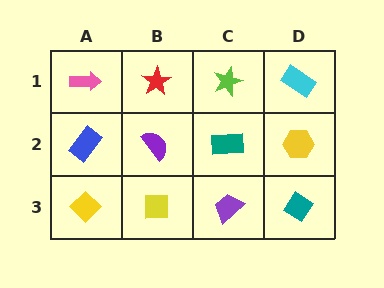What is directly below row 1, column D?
A yellow hexagon.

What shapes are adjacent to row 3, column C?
A teal rectangle (row 2, column C), a yellow square (row 3, column B), a teal diamond (row 3, column D).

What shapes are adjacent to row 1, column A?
A blue rectangle (row 2, column A), a red star (row 1, column B).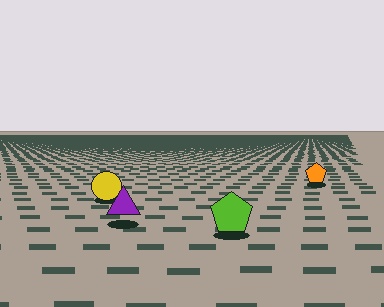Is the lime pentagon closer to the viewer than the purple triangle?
Yes. The lime pentagon is closer — you can tell from the texture gradient: the ground texture is coarser near it.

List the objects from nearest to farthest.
From nearest to farthest: the lime pentagon, the purple triangle, the yellow circle, the orange pentagon.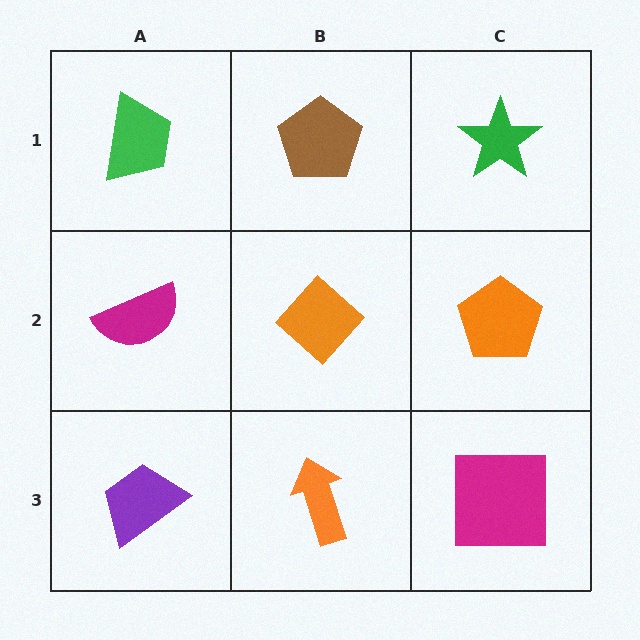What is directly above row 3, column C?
An orange pentagon.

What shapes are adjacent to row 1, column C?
An orange pentagon (row 2, column C), a brown pentagon (row 1, column B).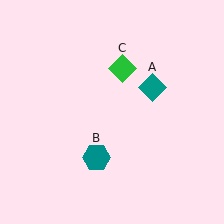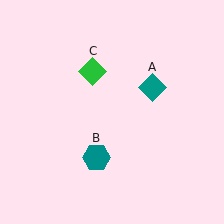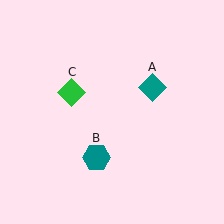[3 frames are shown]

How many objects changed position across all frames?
1 object changed position: green diamond (object C).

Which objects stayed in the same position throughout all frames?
Teal diamond (object A) and teal hexagon (object B) remained stationary.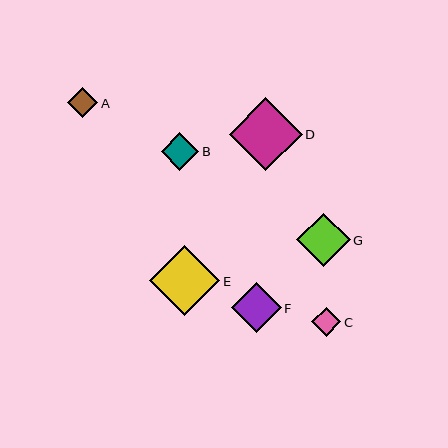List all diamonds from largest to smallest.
From largest to smallest: D, E, G, F, B, A, C.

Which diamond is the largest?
Diamond D is the largest with a size of approximately 73 pixels.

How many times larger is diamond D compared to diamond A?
Diamond D is approximately 2.4 times the size of diamond A.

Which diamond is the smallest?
Diamond C is the smallest with a size of approximately 29 pixels.